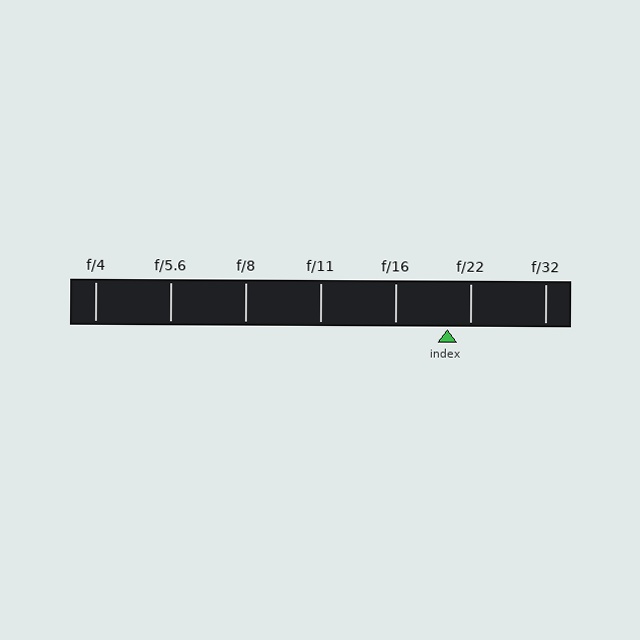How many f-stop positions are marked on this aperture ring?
There are 7 f-stop positions marked.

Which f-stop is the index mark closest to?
The index mark is closest to f/22.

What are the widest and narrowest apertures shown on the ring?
The widest aperture shown is f/4 and the narrowest is f/32.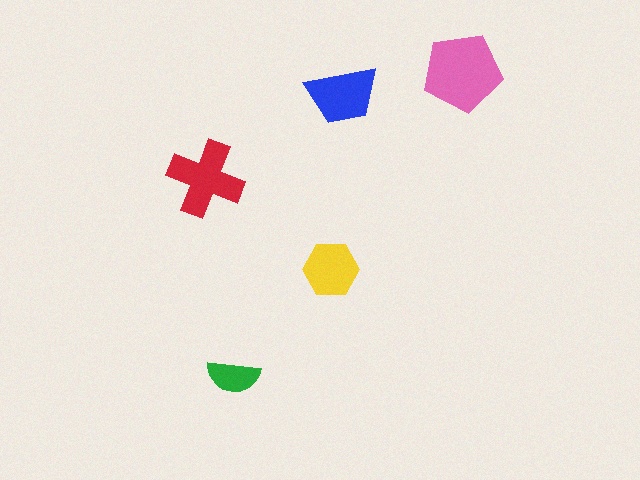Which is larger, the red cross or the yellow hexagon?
The red cross.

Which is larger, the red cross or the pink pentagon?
The pink pentagon.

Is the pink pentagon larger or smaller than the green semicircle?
Larger.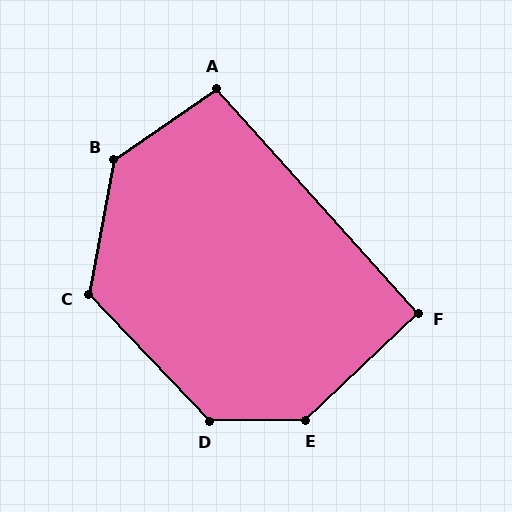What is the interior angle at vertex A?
Approximately 97 degrees (obtuse).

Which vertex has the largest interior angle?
E, at approximately 137 degrees.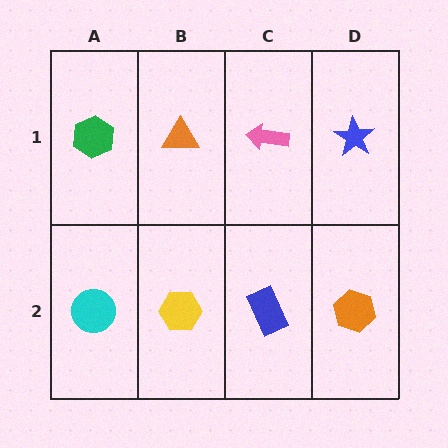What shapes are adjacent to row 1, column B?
A yellow hexagon (row 2, column B), a green hexagon (row 1, column A), a pink arrow (row 1, column C).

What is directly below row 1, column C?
A blue rectangle.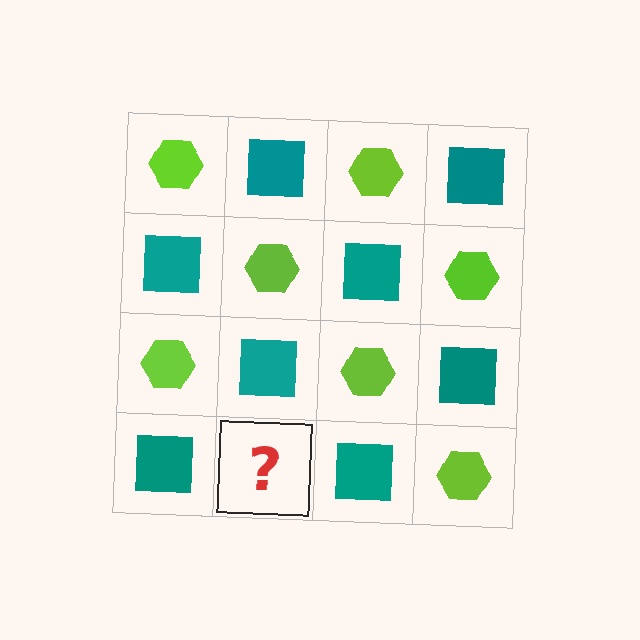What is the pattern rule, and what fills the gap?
The rule is that it alternates lime hexagon and teal square in a checkerboard pattern. The gap should be filled with a lime hexagon.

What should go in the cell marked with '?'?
The missing cell should contain a lime hexagon.